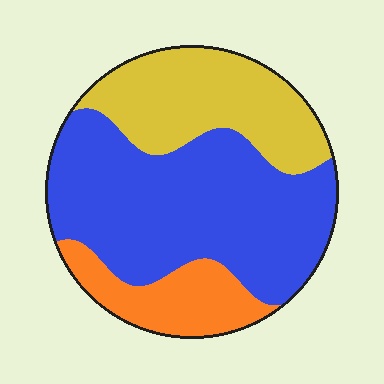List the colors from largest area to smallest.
From largest to smallest: blue, yellow, orange.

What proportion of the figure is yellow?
Yellow covers about 30% of the figure.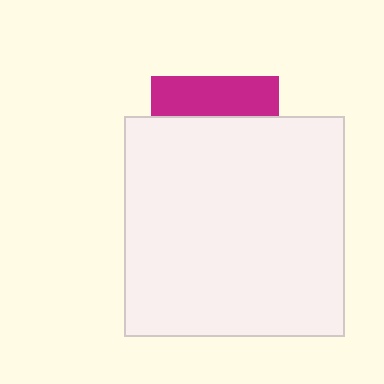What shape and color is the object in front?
The object in front is a white square.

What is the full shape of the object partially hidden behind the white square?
The partially hidden object is a magenta square.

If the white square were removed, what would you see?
You would see the complete magenta square.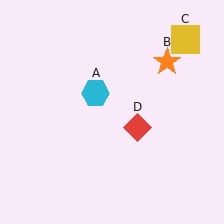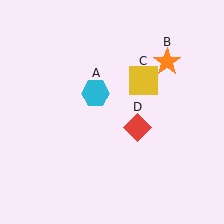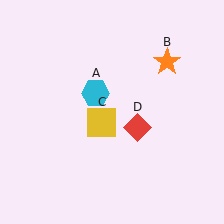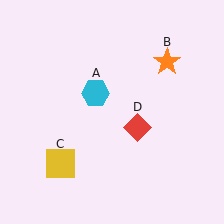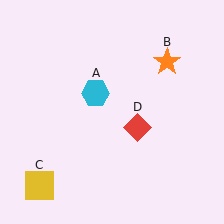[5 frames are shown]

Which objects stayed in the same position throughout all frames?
Cyan hexagon (object A) and orange star (object B) and red diamond (object D) remained stationary.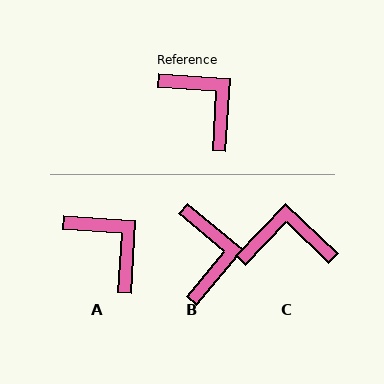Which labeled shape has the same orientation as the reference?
A.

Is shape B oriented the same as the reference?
No, it is off by about 36 degrees.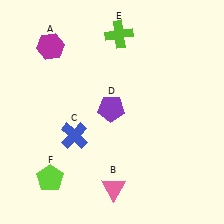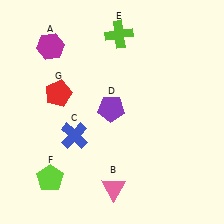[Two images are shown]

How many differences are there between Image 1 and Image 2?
There is 1 difference between the two images.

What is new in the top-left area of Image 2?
A red pentagon (G) was added in the top-left area of Image 2.